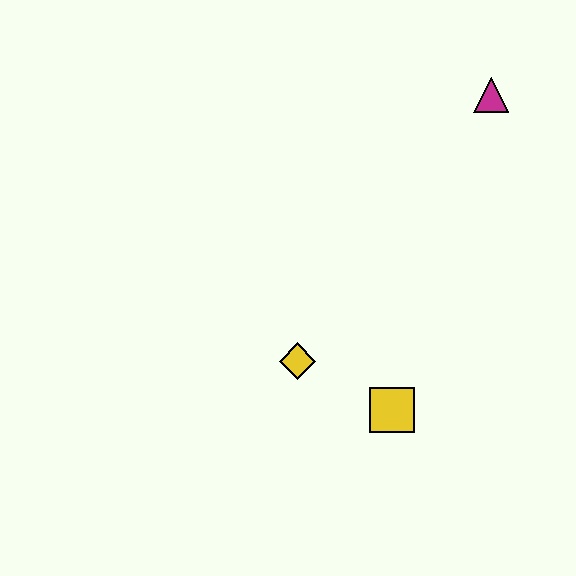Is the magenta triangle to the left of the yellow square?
No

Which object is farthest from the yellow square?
The magenta triangle is farthest from the yellow square.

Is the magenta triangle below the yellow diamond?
No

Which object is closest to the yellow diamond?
The yellow square is closest to the yellow diamond.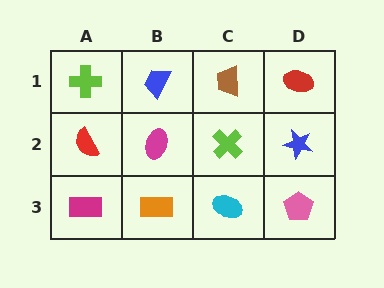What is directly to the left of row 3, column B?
A magenta rectangle.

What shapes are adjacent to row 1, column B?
A magenta ellipse (row 2, column B), a lime cross (row 1, column A), a brown trapezoid (row 1, column C).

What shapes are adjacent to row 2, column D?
A red ellipse (row 1, column D), a pink pentagon (row 3, column D), a lime cross (row 2, column C).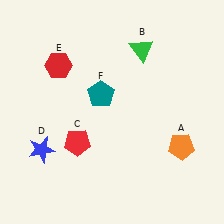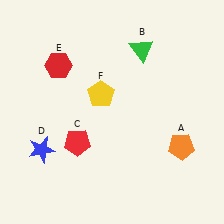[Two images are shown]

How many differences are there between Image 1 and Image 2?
There is 1 difference between the two images.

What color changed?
The pentagon (F) changed from teal in Image 1 to yellow in Image 2.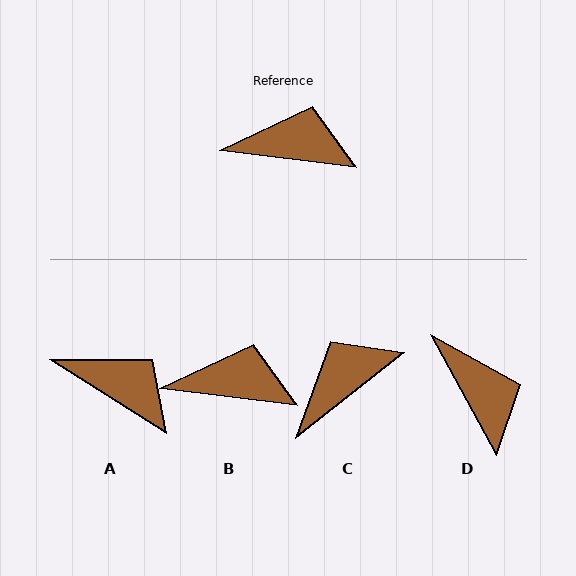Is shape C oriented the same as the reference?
No, it is off by about 45 degrees.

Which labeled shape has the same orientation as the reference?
B.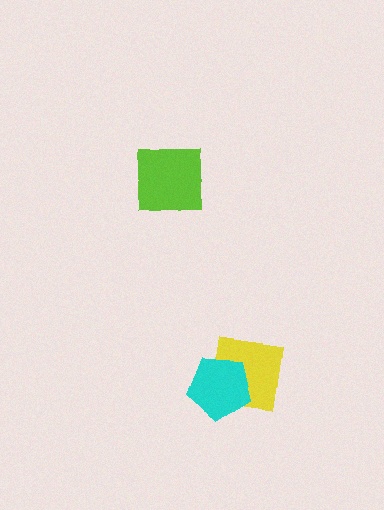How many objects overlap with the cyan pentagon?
1 object overlaps with the cyan pentagon.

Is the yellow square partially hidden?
Yes, it is partially covered by another shape.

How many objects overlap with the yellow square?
1 object overlaps with the yellow square.